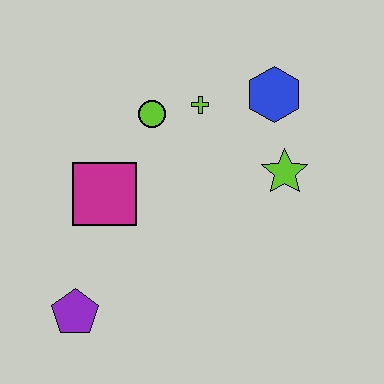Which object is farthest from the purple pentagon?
The blue hexagon is farthest from the purple pentagon.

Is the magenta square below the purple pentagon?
No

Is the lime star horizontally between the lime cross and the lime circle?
No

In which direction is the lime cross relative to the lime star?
The lime cross is to the left of the lime star.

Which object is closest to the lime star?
The blue hexagon is closest to the lime star.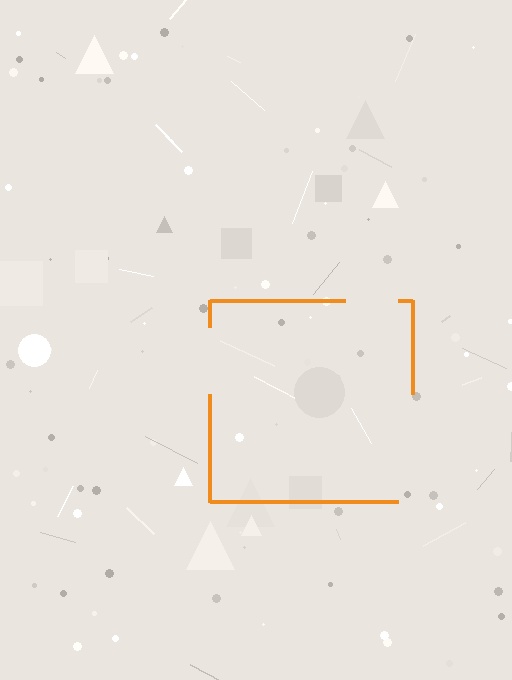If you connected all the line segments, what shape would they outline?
They would outline a square.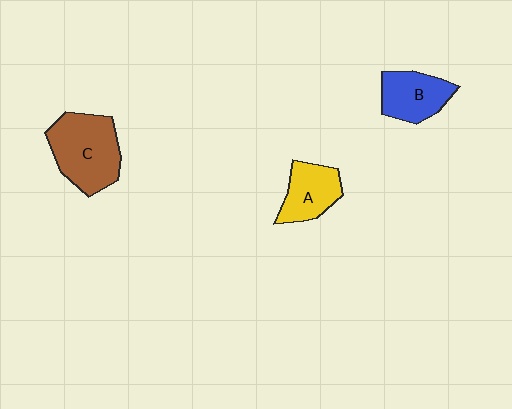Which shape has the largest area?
Shape C (brown).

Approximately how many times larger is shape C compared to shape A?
Approximately 1.6 times.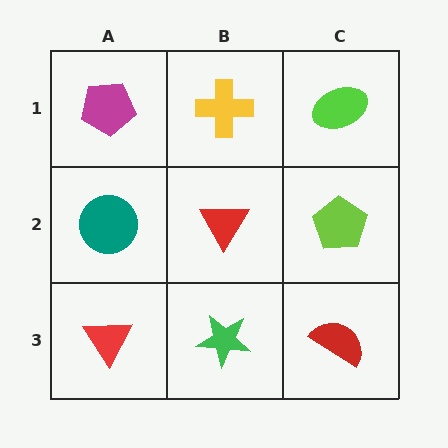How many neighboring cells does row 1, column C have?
2.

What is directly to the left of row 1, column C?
A yellow cross.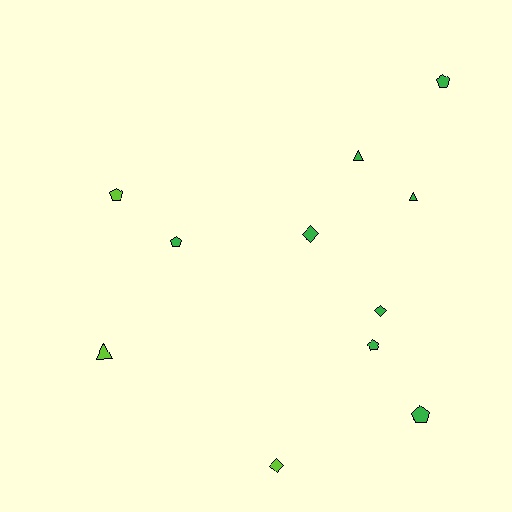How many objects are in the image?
There are 11 objects.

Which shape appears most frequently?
Pentagon, with 5 objects.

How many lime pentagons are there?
There is 1 lime pentagon.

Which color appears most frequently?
Green, with 8 objects.